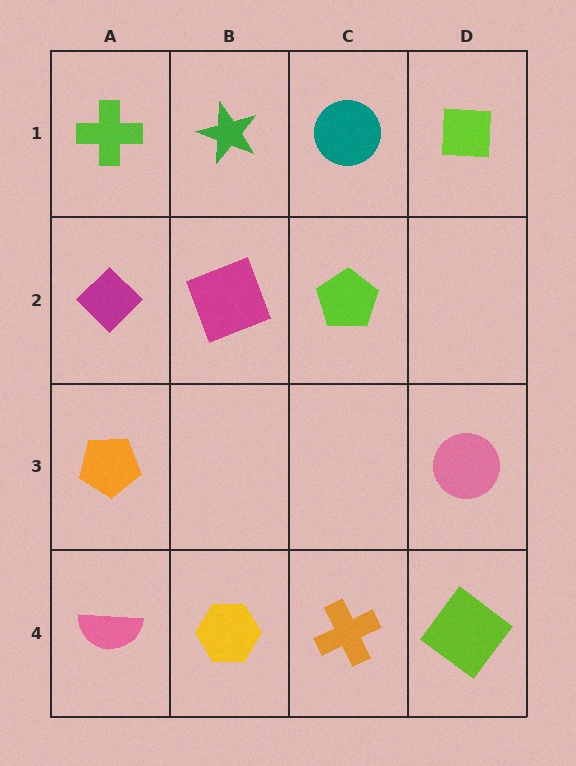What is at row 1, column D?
A lime square.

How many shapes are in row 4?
4 shapes.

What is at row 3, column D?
A pink circle.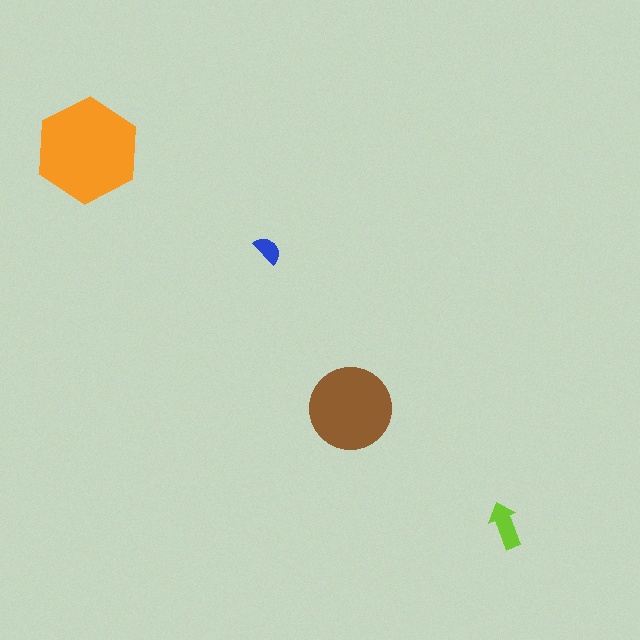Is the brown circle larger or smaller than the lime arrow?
Larger.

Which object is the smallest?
The blue semicircle.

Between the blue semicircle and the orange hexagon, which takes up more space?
The orange hexagon.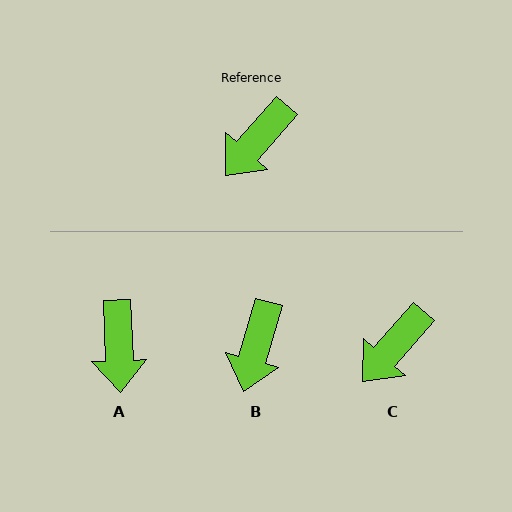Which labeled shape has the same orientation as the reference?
C.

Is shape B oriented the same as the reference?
No, it is off by about 25 degrees.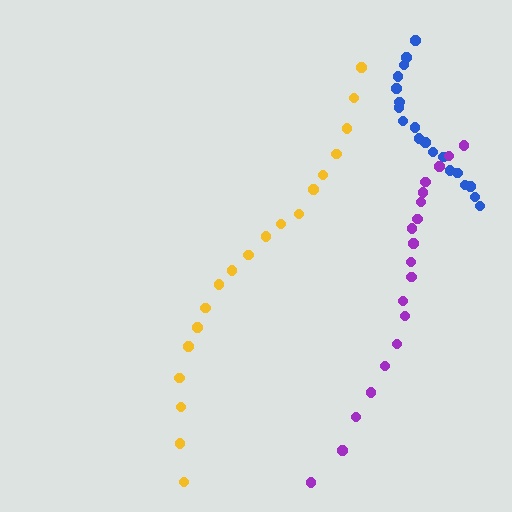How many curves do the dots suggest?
There are 3 distinct paths.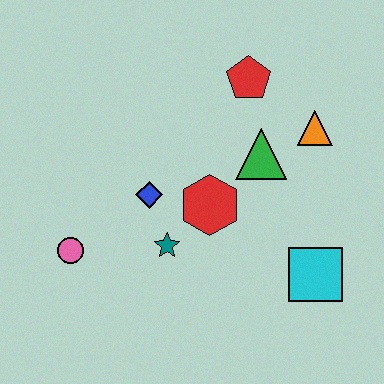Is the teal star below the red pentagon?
Yes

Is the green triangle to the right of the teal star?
Yes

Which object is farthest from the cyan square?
The pink circle is farthest from the cyan square.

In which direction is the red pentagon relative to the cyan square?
The red pentagon is above the cyan square.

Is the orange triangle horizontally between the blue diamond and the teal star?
No